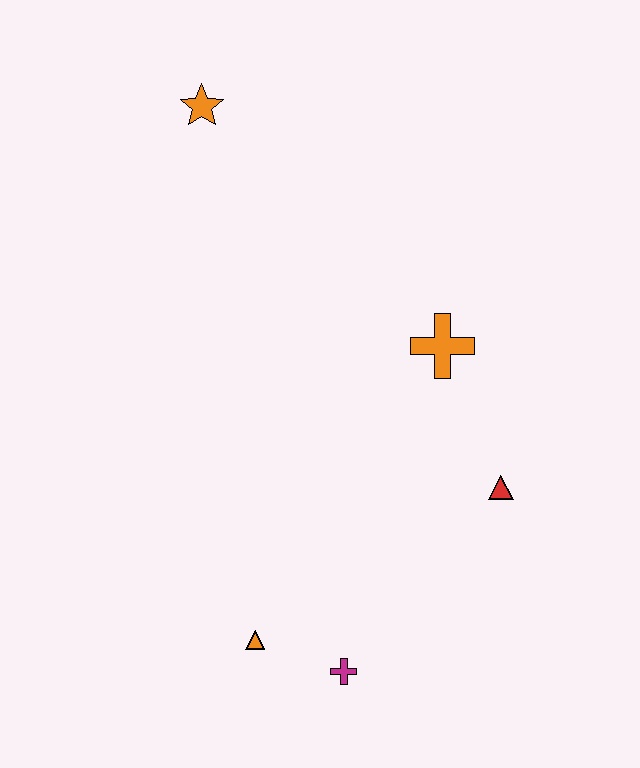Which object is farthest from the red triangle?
The orange star is farthest from the red triangle.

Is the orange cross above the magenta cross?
Yes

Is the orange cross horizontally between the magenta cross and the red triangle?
Yes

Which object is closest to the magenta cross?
The orange triangle is closest to the magenta cross.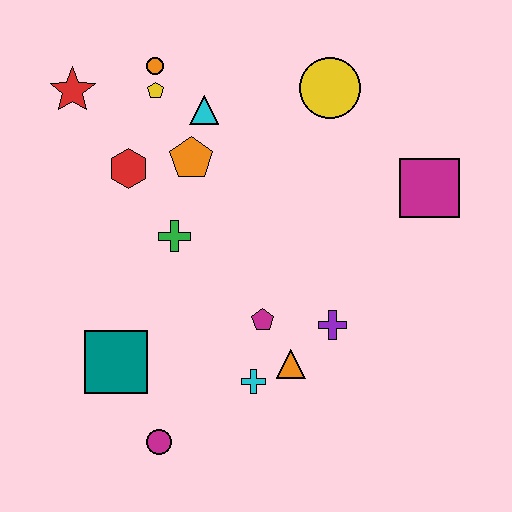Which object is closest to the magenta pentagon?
The orange triangle is closest to the magenta pentagon.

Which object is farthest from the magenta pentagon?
The red star is farthest from the magenta pentagon.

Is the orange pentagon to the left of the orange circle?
No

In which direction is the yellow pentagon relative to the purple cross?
The yellow pentagon is above the purple cross.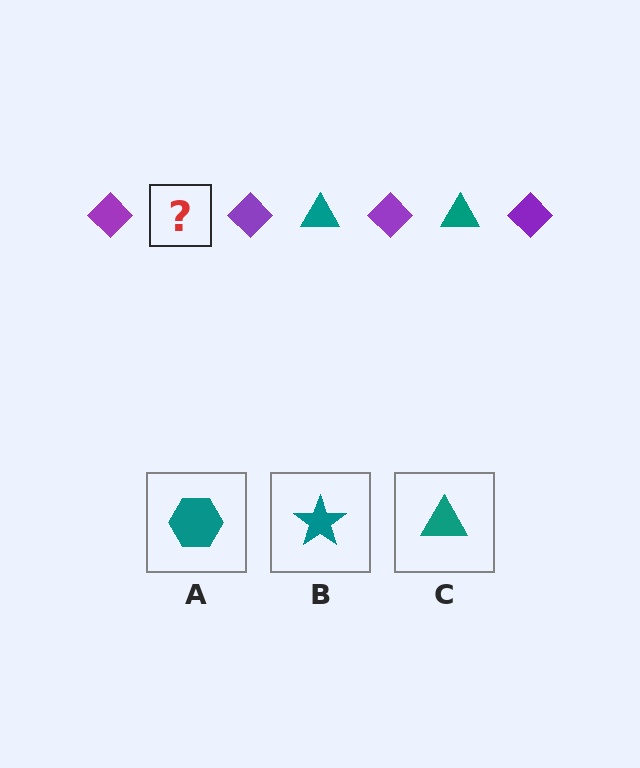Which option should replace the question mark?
Option C.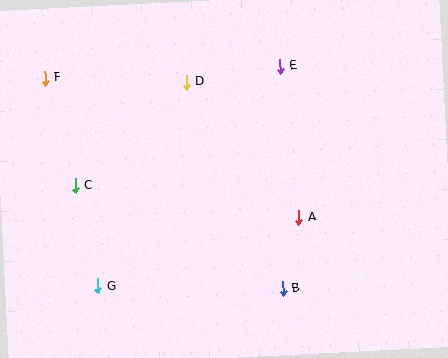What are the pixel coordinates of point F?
Point F is at (45, 78).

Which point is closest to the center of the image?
Point A at (299, 217) is closest to the center.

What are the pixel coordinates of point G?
Point G is at (98, 286).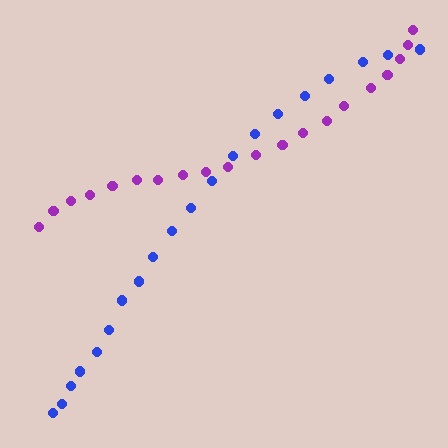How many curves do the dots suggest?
There are 2 distinct paths.